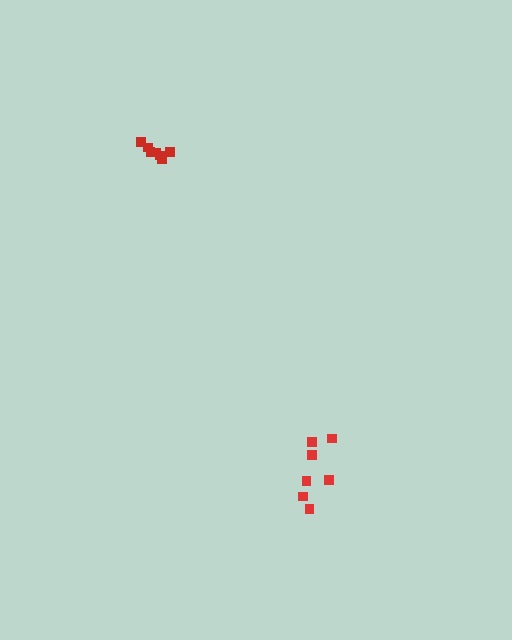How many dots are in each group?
Group 1: 7 dots, Group 2: 7 dots (14 total).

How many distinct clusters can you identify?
There are 2 distinct clusters.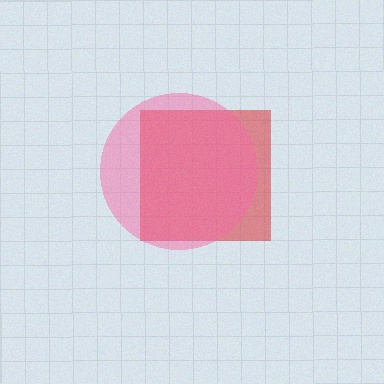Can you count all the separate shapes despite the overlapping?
Yes, there are 2 separate shapes.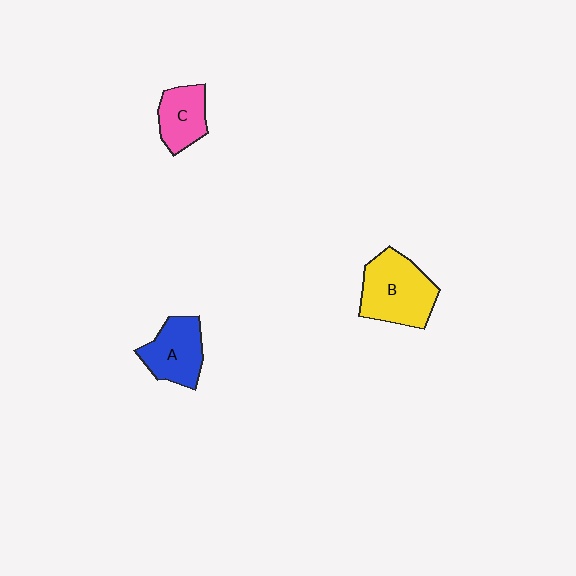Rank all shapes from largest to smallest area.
From largest to smallest: B (yellow), A (blue), C (pink).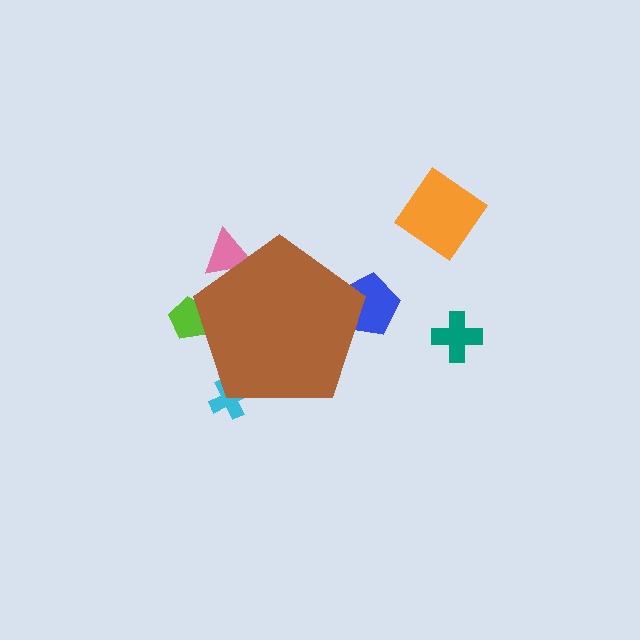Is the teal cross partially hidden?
No, the teal cross is fully visible.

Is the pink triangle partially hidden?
Yes, the pink triangle is partially hidden behind the brown pentagon.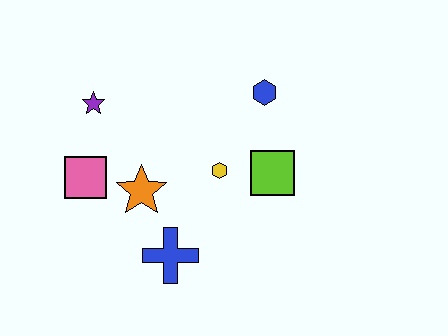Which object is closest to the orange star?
The pink square is closest to the orange star.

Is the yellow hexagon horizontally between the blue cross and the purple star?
No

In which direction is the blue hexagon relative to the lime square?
The blue hexagon is above the lime square.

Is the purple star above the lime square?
Yes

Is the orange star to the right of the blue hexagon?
No